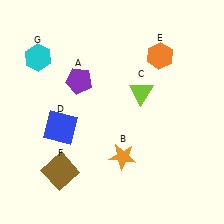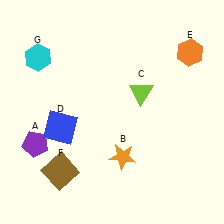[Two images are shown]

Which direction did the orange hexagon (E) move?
The orange hexagon (E) moved right.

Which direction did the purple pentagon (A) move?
The purple pentagon (A) moved down.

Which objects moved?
The objects that moved are: the purple pentagon (A), the orange hexagon (E).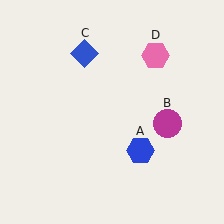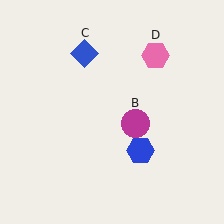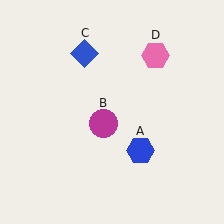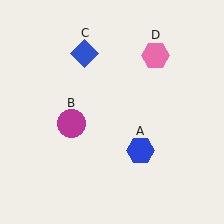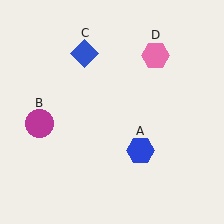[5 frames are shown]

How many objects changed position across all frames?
1 object changed position: magenta circle (object B).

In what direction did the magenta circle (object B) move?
The magenta circle (object B) moved left.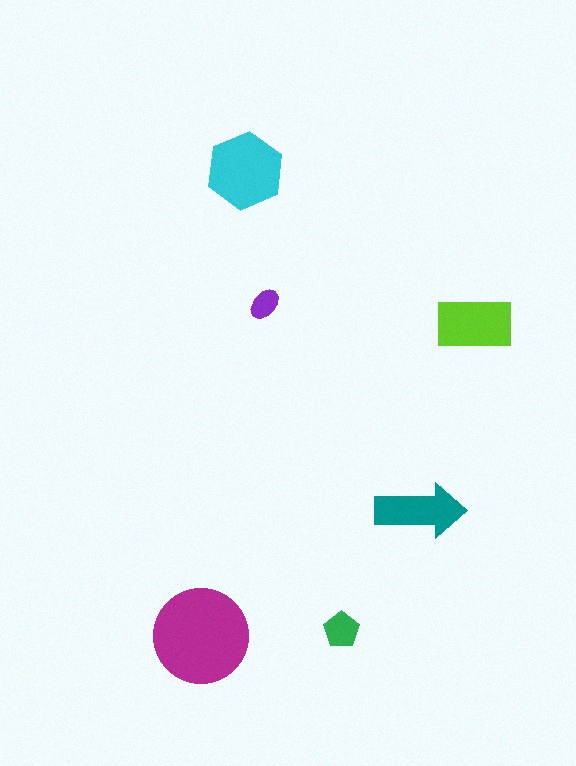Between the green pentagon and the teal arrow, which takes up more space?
The teal arrow.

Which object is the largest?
The magenta circle.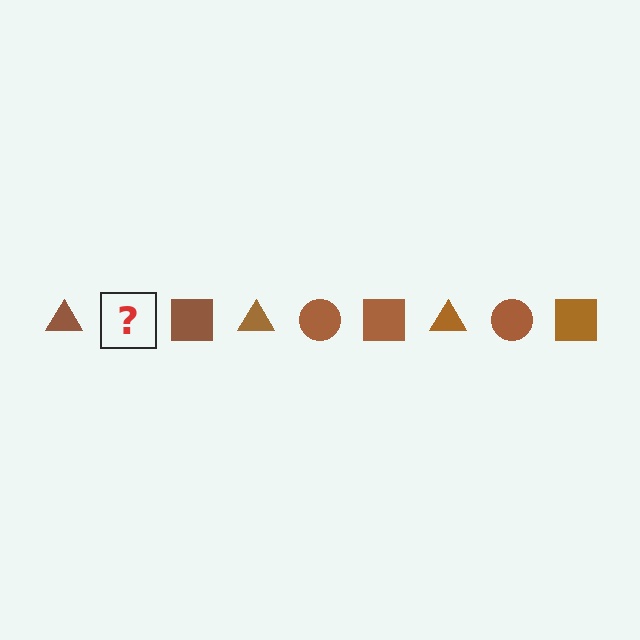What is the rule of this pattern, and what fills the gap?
The rule is that the pattern cycles through triangle, circle, square shapes in brown. The gap should be filled with a brown circle.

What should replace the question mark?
The question mark should be replaced with a brown circle.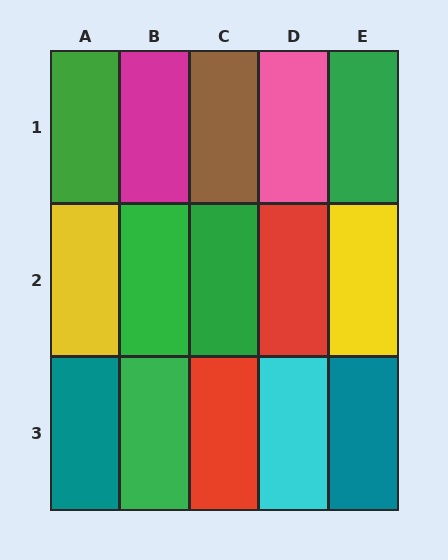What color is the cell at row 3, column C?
Red.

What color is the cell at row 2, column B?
Green.